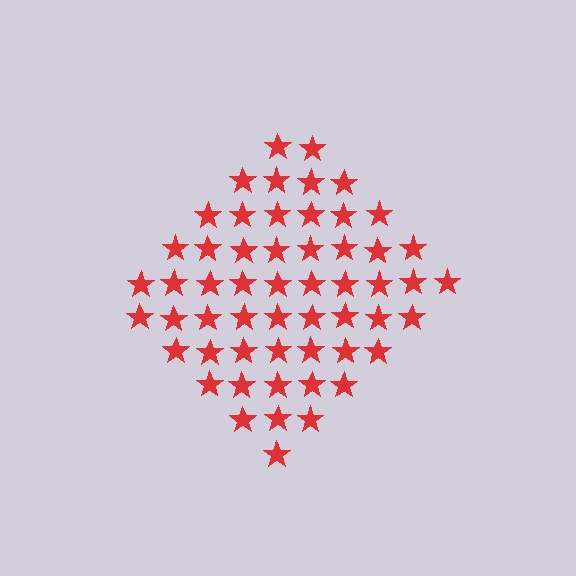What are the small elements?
The small elements are stars.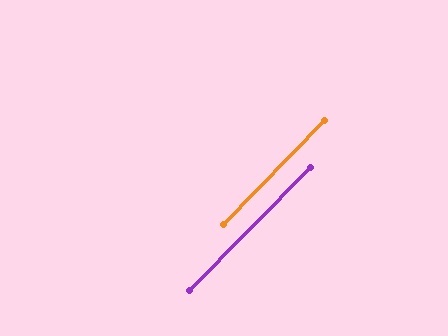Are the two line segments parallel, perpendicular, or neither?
Parallel — their directions differ by only 0.6°.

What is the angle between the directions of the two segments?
Approximately 1 degree.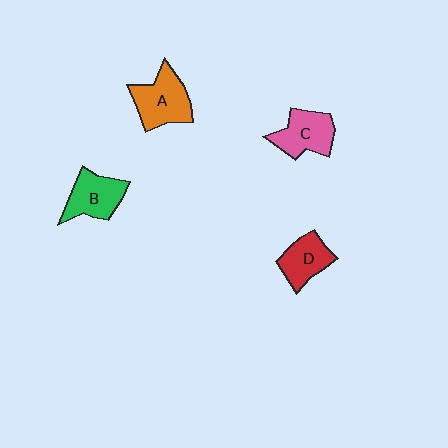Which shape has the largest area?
Shape A (orange).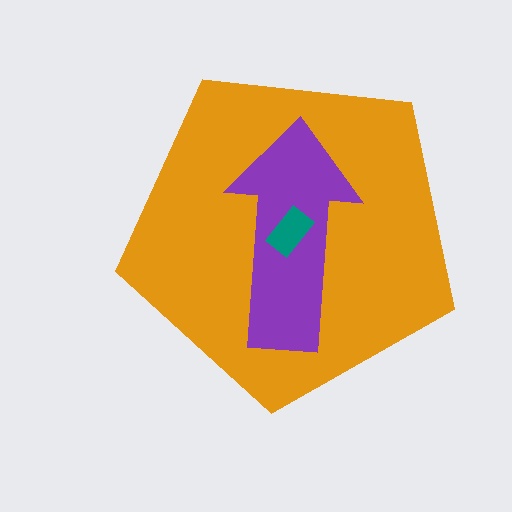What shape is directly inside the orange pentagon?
The purple arrow.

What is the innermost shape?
The teal rectangle.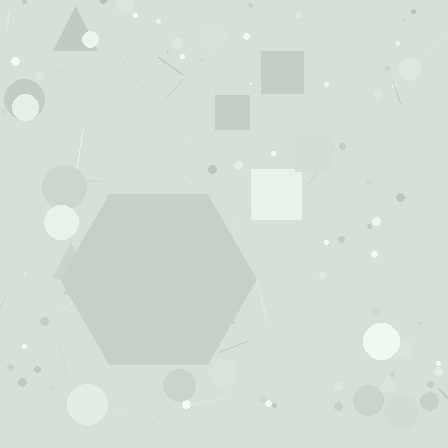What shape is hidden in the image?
A hexagon is hidden in the image.